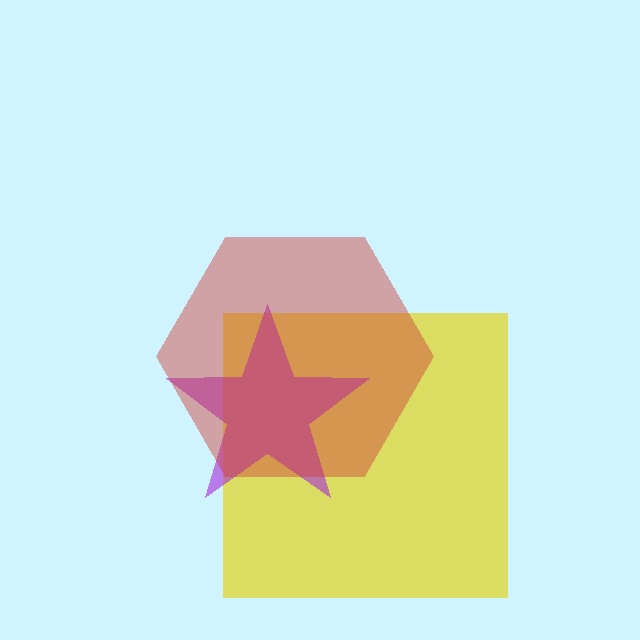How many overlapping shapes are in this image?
There are 3 overlapping shapes in the image.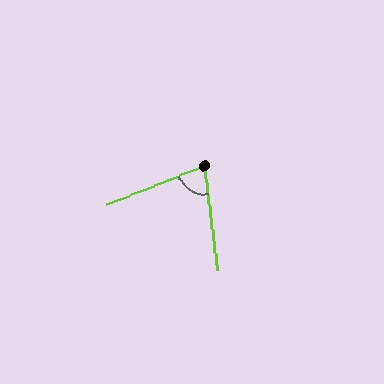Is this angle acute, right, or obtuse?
It is acute.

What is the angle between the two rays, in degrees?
Approximately 75 degrees.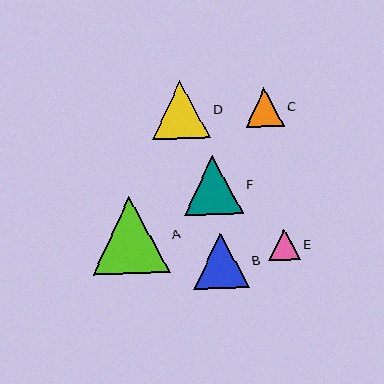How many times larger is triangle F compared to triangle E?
Triangle F is approximately 1.9 times the size of triangle E.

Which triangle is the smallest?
Triangle E is the smallest with a size of approximately 31 pixels.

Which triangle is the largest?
Triangle A is the largest with a size of approximately 77 pixels.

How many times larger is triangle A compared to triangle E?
Triangle A is approximately 2.5 times the size of triangle E.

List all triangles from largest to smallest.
From largest to smallest: A, F, D, B, C, E.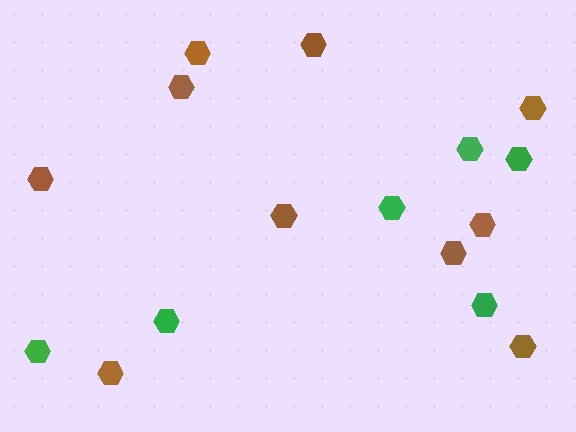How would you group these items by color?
There are 2 groups: one group of green hexagons (6) and one group of brown hexagons (10).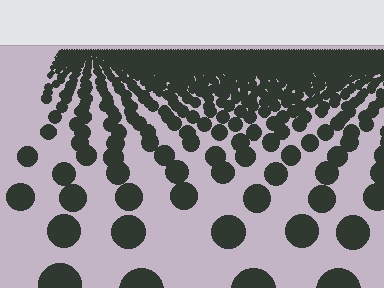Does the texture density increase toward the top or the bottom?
Density increases toward the top.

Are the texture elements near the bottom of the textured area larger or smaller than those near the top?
Larger. Near the bottom, elements are closer to the viewer and appear at a bigger on-screen size.